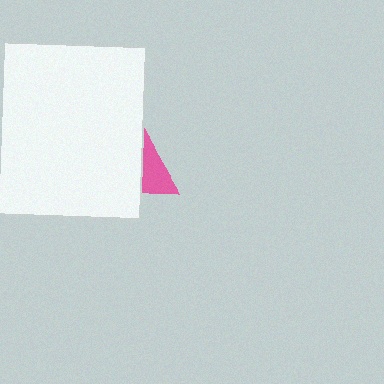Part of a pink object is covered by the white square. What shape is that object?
It is a triangle.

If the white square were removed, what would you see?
You would see the complete pink triangle.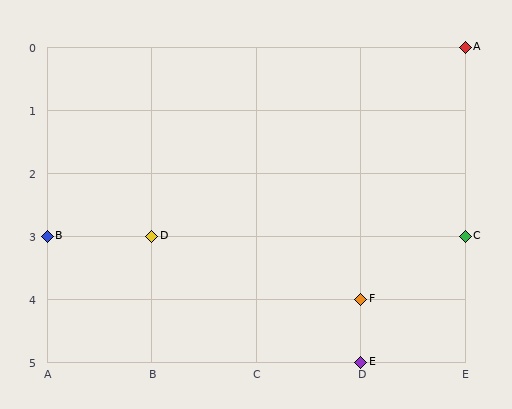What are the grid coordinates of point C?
Point C is at grid coordinates (E, 3).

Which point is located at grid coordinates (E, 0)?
Point A is at (E, 0).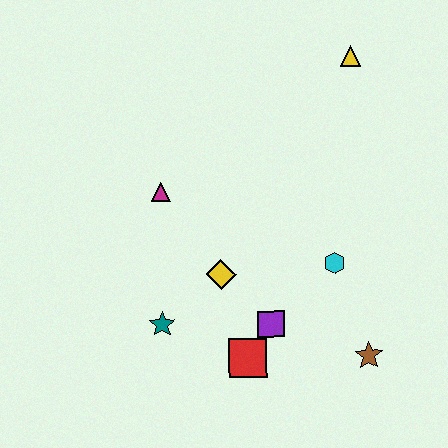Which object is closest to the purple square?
The red square is closest to the purple square.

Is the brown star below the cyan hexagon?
Yes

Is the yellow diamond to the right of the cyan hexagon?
No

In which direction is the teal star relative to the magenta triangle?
The teal star is below the magenta triangle.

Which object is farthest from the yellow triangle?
The teal star is farthest from the yellow triangle.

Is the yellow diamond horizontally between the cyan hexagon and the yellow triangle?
No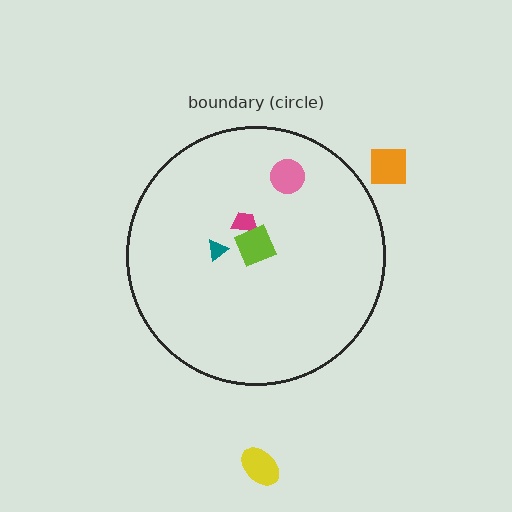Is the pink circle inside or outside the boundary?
Inside.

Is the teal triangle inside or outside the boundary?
Inside.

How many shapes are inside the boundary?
4 inside, 2 outside.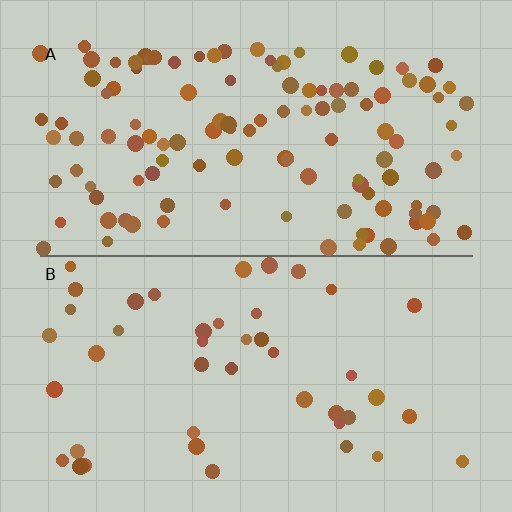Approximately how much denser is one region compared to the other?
Approximately 2.7× — region A over region B.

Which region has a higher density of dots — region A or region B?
A (the top).